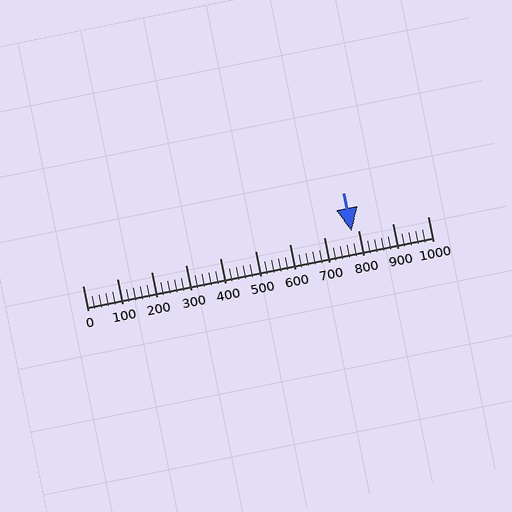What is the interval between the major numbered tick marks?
The major tick marks are spaced 100 units apart.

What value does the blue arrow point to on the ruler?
The blue arrow points to approximately 781.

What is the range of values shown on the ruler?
The ruler shows values from 0 to 1000.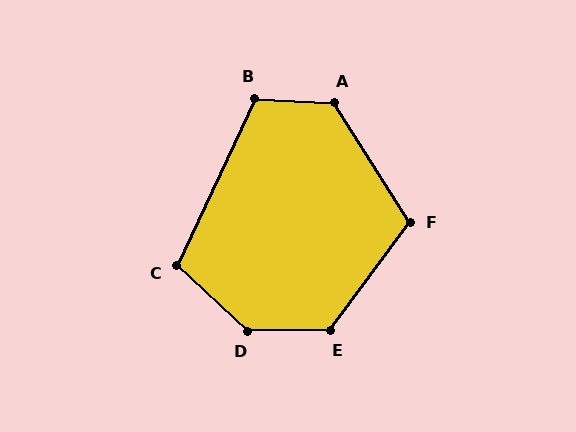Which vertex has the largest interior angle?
D, at approximately 137 degrees.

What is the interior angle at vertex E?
Approximately 127 degrees (obtuse).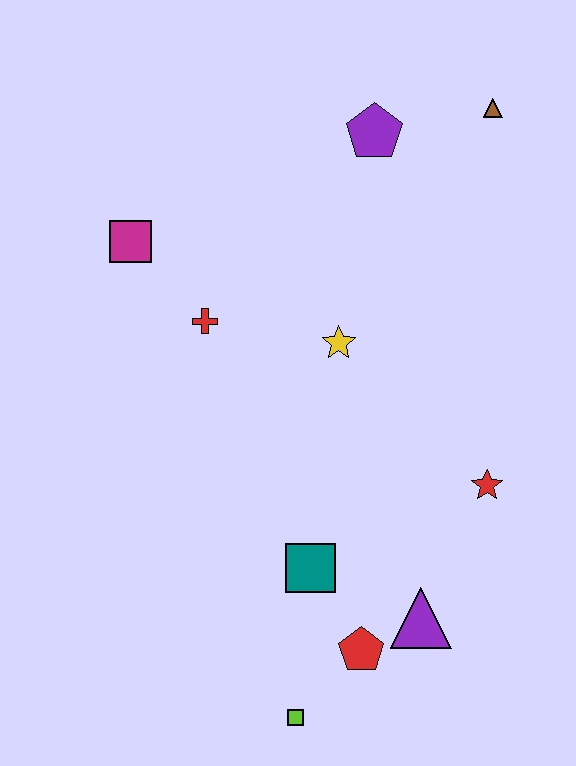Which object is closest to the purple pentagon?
The brown triangle is closest to the purple pentagon.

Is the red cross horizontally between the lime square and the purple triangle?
No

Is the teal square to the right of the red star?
No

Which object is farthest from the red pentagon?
The brown triangle is farthest from the red pentagon.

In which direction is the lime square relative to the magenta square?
The lime square is below the magenta square.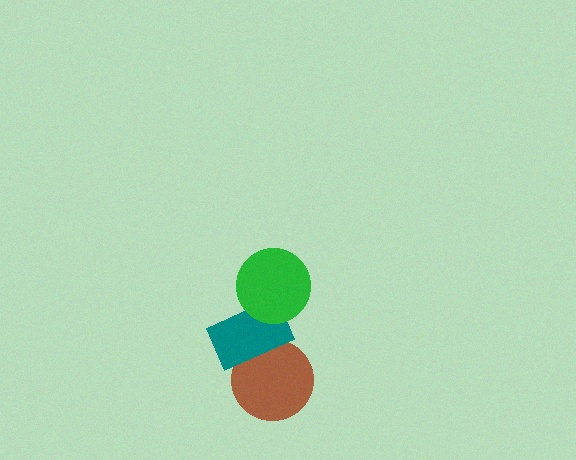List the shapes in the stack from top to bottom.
From top to bottom: the green circle, the teal rectangle, the brown circle.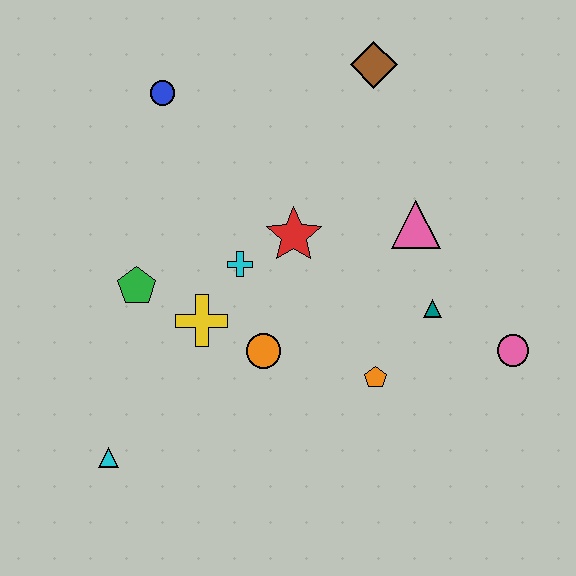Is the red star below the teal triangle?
No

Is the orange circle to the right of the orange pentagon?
No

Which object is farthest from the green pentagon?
The pink circle is farthest from the green pentagon.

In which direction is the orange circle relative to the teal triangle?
The orange circle is to the left of the teal triangle.